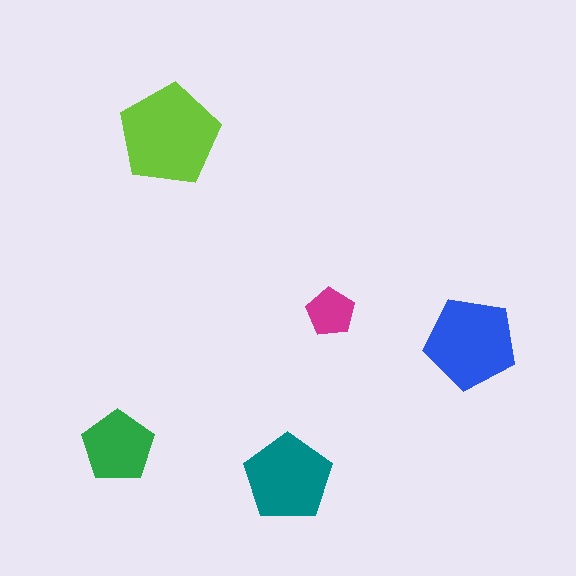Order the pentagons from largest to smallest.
the lime one, the blue one, the teal one, the green one, the magenta one.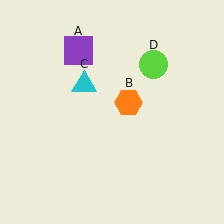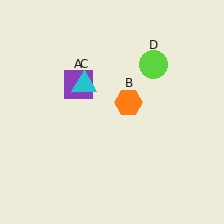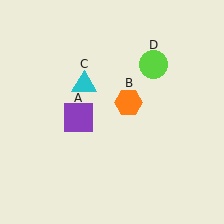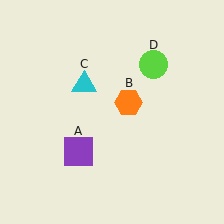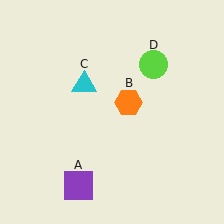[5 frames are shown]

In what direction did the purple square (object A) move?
The purple square (object A) moved down.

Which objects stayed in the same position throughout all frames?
Orange hexagon (object B) and cyan triangle (object C) and lime circle (object D) remained stationary.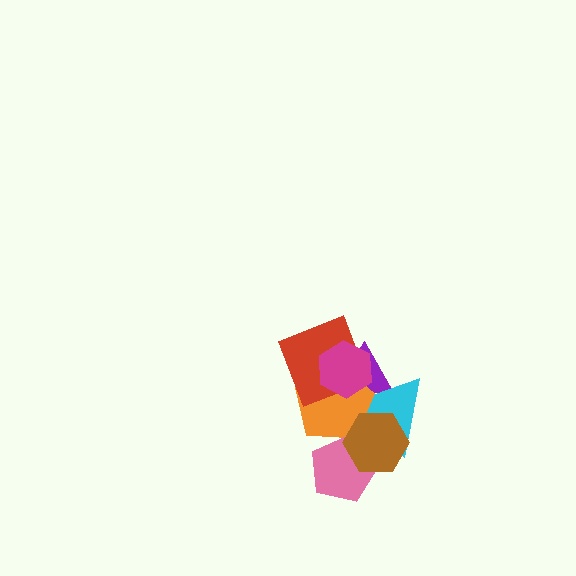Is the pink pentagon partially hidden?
Yes, it is partially covered by another shape.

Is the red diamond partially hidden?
Yes, it is partially covered by another shape.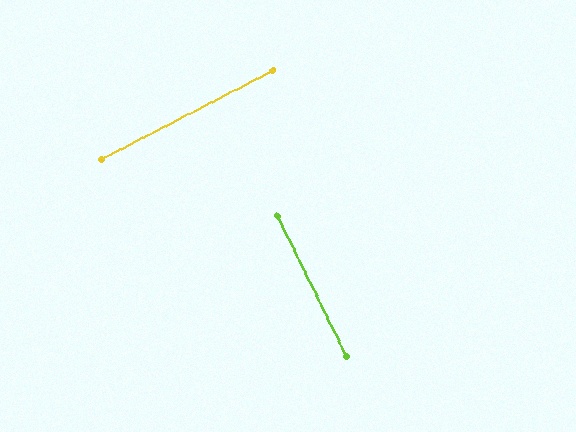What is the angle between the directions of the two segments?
Approximately 89 degrees.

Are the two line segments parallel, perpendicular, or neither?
Perpendicular — they meet at approximately 89°.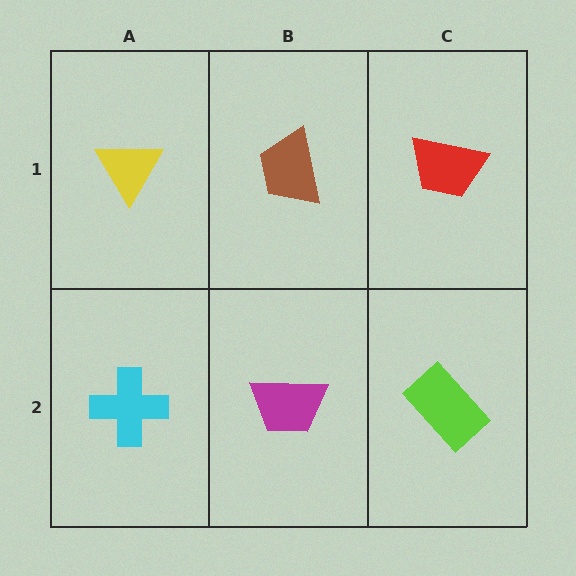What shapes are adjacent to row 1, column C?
A lime rectangle (row 2, column C), a brown trapezoid (row 1, column B).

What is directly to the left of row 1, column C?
A brown trapezoid.